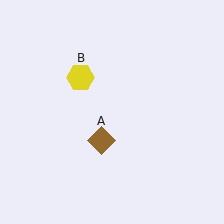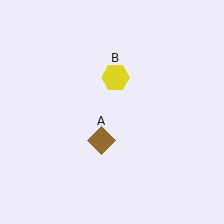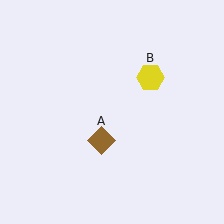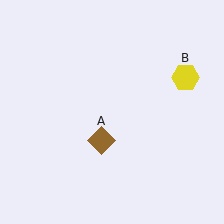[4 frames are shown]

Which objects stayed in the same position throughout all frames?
Brown diamond (object A) remained stationary.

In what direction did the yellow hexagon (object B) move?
The yellow hexagon (object B) moved right.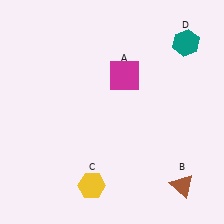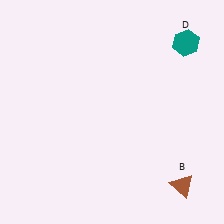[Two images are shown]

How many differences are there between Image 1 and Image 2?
There are 2 differences between the two images.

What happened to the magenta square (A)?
The magenta square (A) was removed in Image 2. It was in the top-right area of Image 1.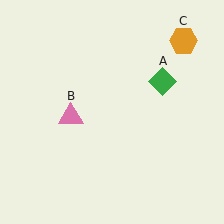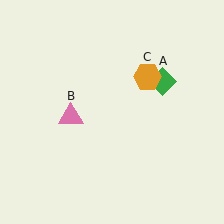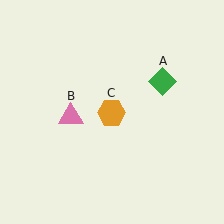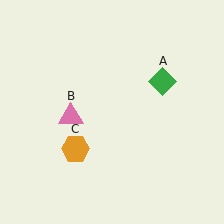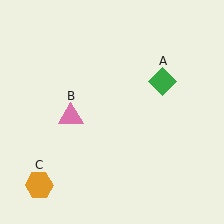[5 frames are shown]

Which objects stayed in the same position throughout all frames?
Green diamond (object A) and pink triangle (object B) remained stationary.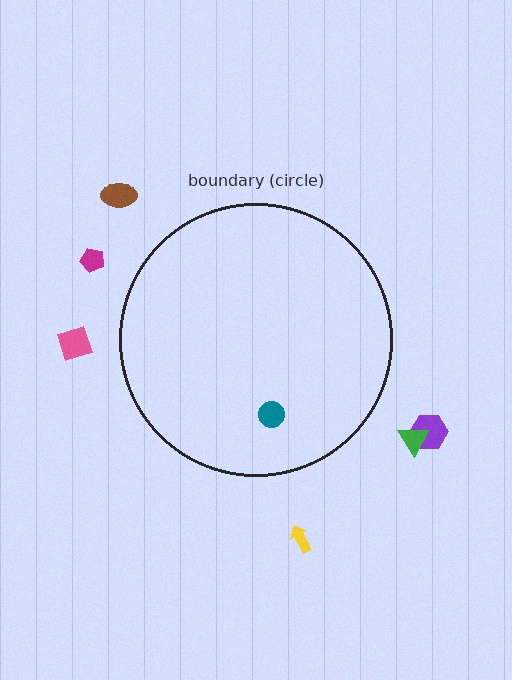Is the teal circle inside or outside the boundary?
Inside.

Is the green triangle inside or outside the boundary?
Outside.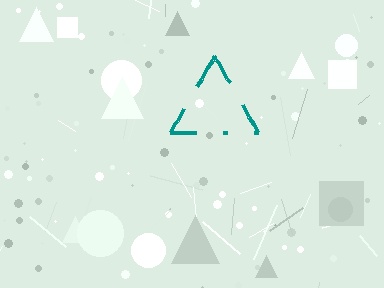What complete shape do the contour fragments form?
The contour fragments form a triangle.